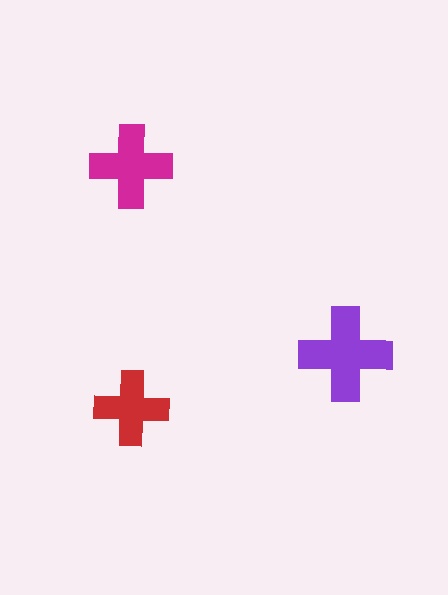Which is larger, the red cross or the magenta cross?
The magenta one.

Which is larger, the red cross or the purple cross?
The purple one.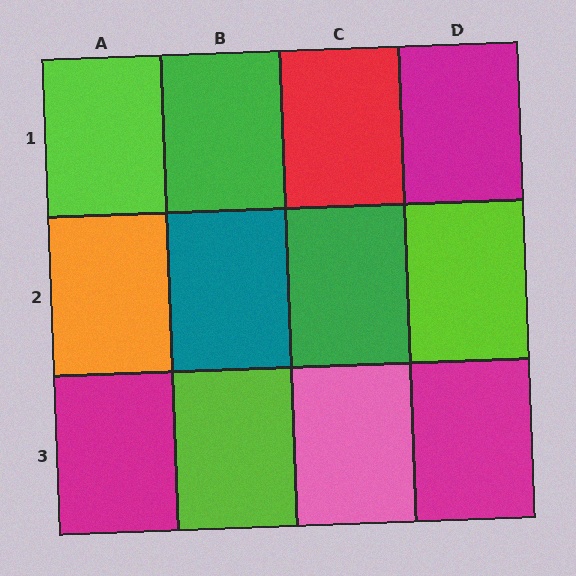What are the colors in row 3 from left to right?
Magenta, lime, pink, magenta.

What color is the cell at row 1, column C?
Red.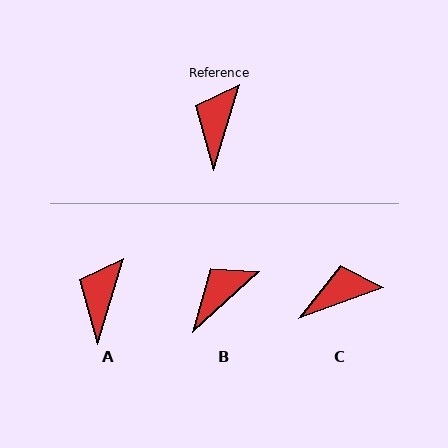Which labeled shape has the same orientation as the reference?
A.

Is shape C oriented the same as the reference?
No, it is off by about 53 degrees.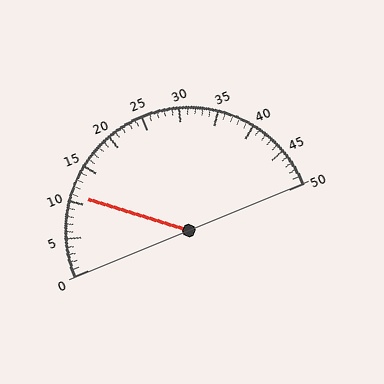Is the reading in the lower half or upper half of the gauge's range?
The reading is in the lower half of the range (0 to 50).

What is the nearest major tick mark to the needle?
The nearest major tick mark is 10.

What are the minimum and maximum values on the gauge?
The gauge ranges from 0 to 50.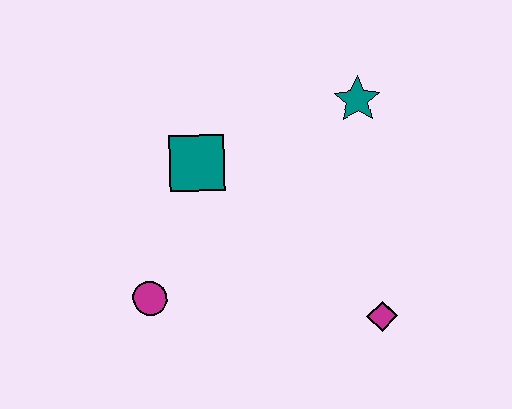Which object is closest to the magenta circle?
The teal square is closest to the magenta circle.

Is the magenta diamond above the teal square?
No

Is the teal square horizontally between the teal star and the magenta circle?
Yes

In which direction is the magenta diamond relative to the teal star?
The magenta diamond is below the teal star.